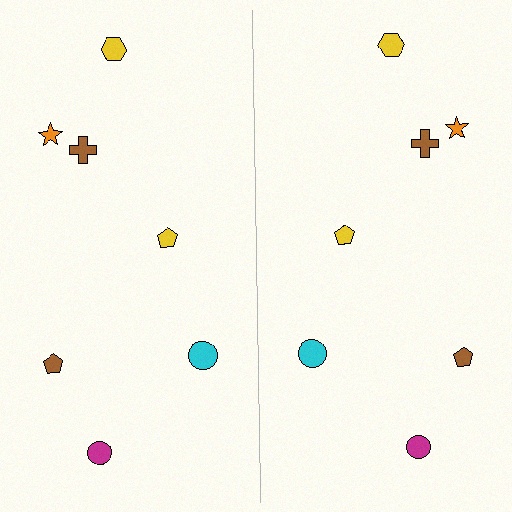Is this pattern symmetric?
Yes, this pattern has bilateral (reflection) symmetry.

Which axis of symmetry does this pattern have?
The pattern has a vertical axis of symmetry running through the center of the image.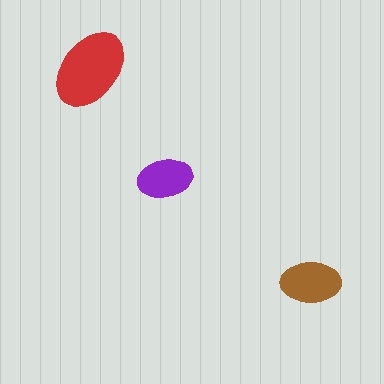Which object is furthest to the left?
The red ellipse is leftmost.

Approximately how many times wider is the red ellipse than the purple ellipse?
About 1.5 times wider.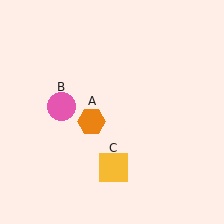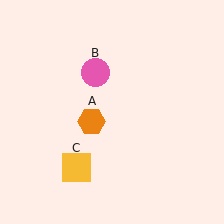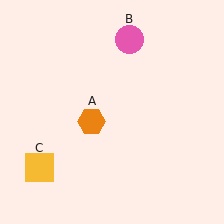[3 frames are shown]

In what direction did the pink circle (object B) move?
The pink circle (object B) moved up and to the right.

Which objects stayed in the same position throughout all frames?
Orange hexagon (object A) remained stationary.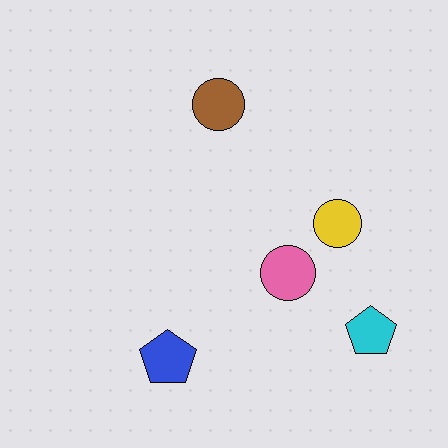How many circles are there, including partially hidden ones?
There are 3 circles.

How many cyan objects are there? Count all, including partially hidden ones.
There is 1 cyan object.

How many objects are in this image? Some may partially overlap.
There are 5 objects.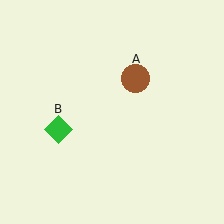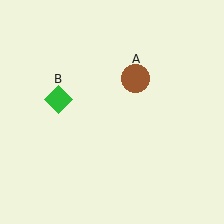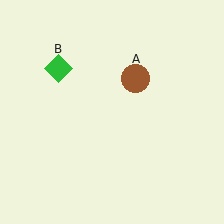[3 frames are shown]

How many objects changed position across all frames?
1 object changed position: green diamond (object B).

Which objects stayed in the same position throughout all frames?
Brown circle (object A) remained stationary.